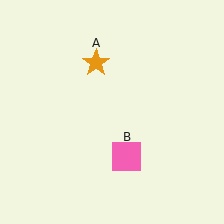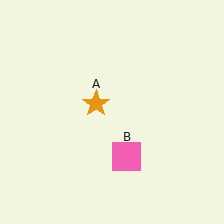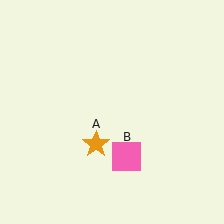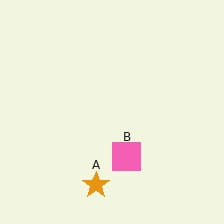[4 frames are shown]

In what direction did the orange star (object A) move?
The orange star (object A) moved down.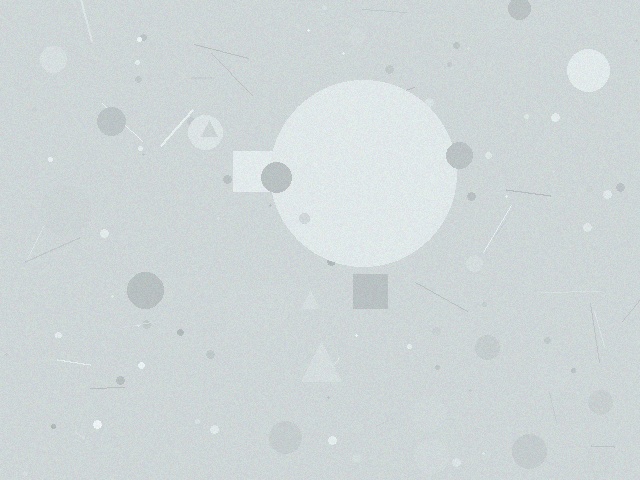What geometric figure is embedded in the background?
A circle is embedded in the background.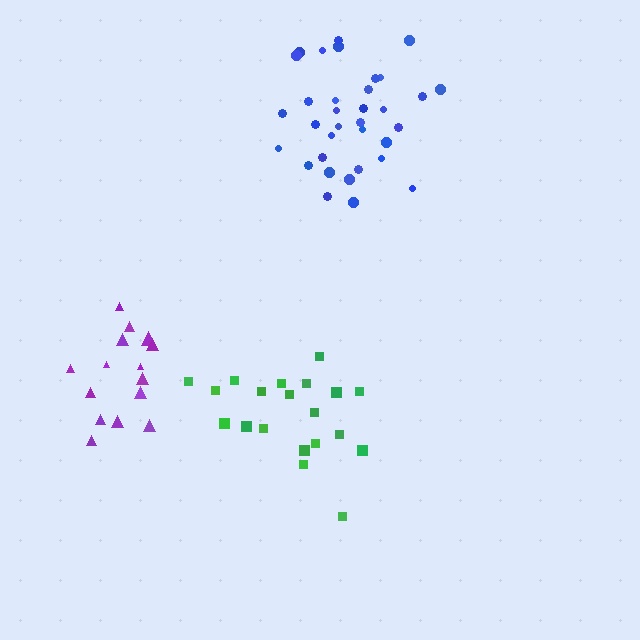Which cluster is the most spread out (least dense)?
Purple.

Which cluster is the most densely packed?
Blue.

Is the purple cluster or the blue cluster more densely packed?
Blue.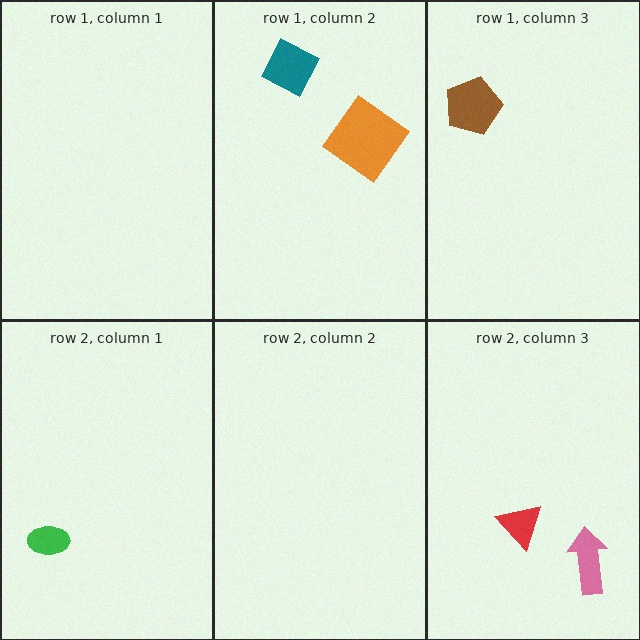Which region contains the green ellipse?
The row 2, column 1 region.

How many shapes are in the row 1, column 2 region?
2.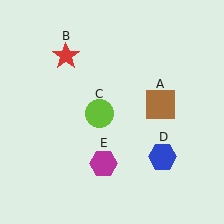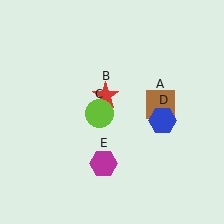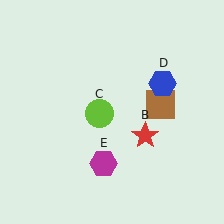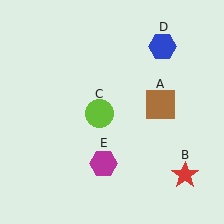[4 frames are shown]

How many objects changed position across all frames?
2 objects changed position: red star (object B), blue hexagon (object D).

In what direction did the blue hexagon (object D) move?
The blue hexagon (object D) moved up.